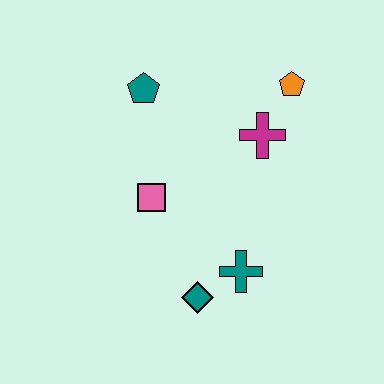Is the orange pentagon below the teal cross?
No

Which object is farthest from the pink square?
The orange pentagon is farthest from the pink square.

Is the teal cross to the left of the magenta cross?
Yes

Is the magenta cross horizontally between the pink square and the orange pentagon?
Yes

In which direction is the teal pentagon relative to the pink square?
The teal pentagon is above the pink square.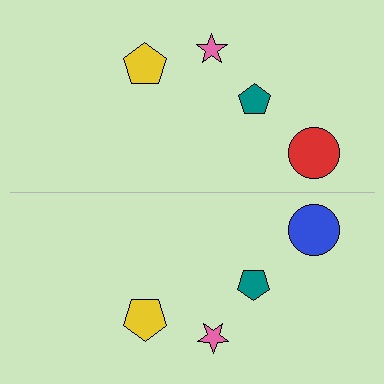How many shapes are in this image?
There are 8 shapes in this image.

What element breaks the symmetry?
The blue circle on the bottom side breaks the symmetry — its mirror counterpart is red.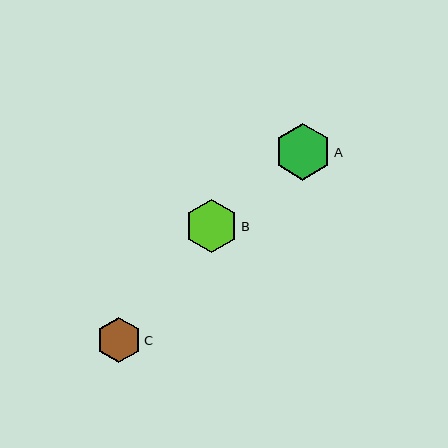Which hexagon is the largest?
Hexagon A is the largest with a size of approximately 57 pixels.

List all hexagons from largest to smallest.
From largest to smallest: A, B, C.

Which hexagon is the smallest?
Hexagon C is the smallest with a size of approximately 45 pixels.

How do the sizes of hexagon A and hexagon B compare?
Hexagon A and hexagon B are approximately the same size.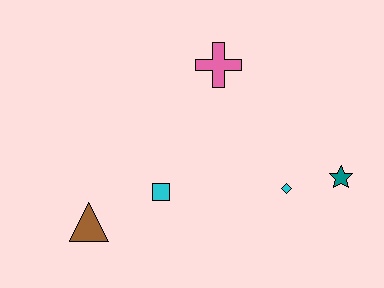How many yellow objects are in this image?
There are no yellow objects.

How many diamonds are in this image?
There is 1 diamond.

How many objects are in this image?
There are 5 objects.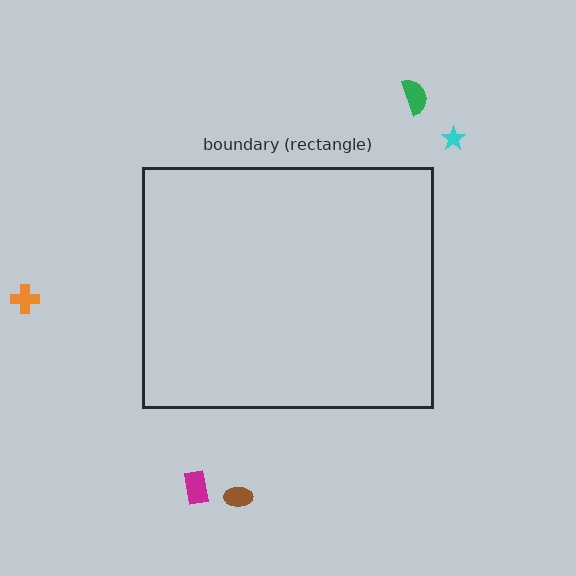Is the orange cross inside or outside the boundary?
Outside.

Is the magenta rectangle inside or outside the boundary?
Outside.